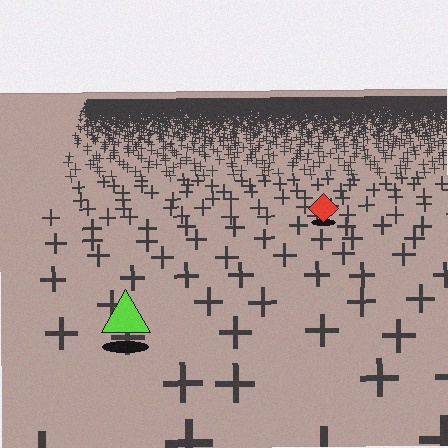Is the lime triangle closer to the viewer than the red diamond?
Yes. The lime triangle is closer — you can tell from the texture gradient: the ground texture is coarser near it.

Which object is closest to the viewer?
The lime triangle is closest. The texture marks near it are larger and more spread out.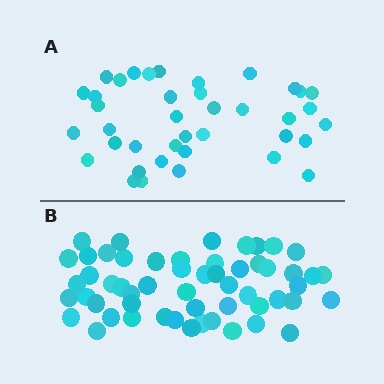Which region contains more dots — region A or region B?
Region B (the bottom region) has more dots.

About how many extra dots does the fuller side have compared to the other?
Region B has approximately 15 more dots than region A.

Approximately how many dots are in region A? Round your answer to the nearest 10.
About 40 dots. (The exact count is 39, which rounds to 40.)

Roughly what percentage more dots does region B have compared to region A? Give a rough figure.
About 40% more.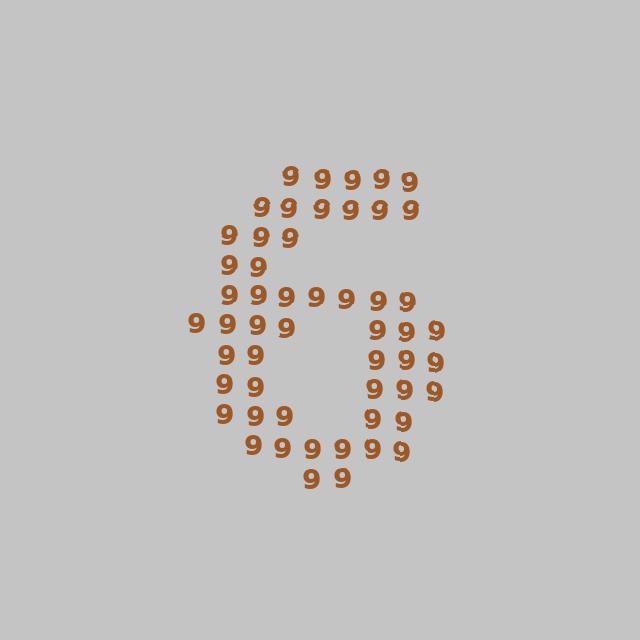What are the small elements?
The small elements are digit 9's.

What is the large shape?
The large shape is the digit 6.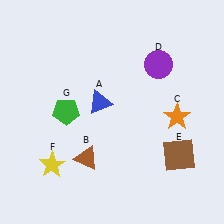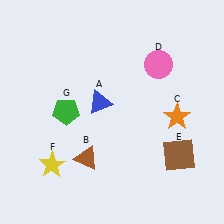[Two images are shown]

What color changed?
The circle (D) changed from purple in Image 1 to pink in Image 2.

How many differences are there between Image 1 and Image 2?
There is 1 difference between the two images.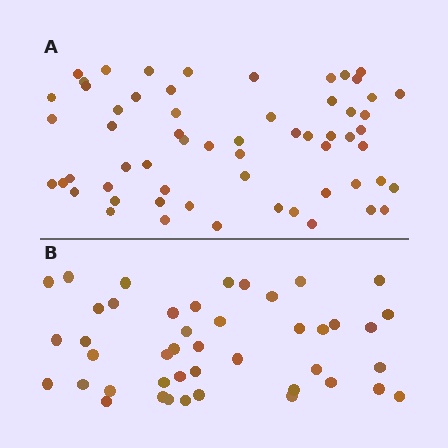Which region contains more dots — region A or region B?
Region A (the top region) has more dots.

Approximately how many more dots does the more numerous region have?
Region A has approximately 15 more dots than region B.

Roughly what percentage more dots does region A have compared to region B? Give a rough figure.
About 35% more.